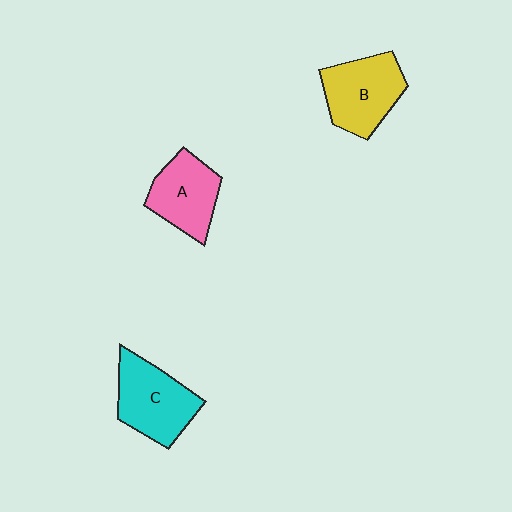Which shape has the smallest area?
Shape A (pink).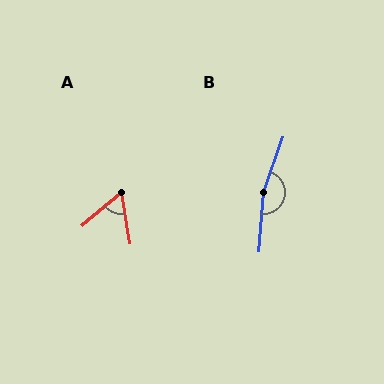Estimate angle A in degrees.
Approximately 59 degrees.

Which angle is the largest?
B, at approximately 165 degrees.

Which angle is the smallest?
A, at approximately 59 degrees.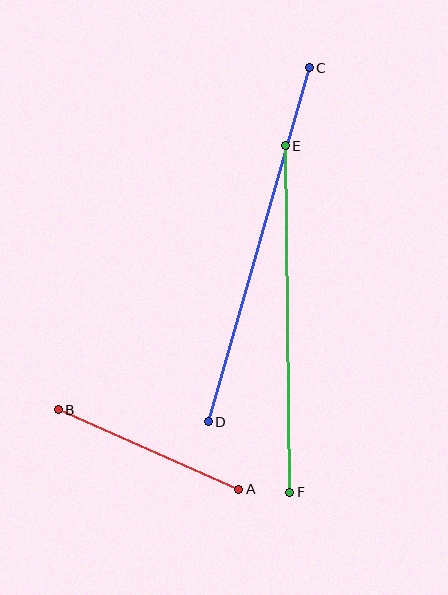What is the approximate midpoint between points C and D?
The midpoint is at approximately (259, 245) pixels.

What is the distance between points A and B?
The distance is approximately 197 pixels.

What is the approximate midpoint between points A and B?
The midpoint is at approximately (148, 449) pixels.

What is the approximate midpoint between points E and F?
The midpoint is at approximately (288, 319) pixels.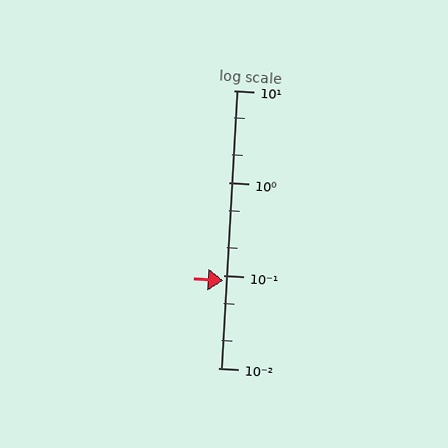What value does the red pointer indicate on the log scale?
The pointer indicates approximately 0.089.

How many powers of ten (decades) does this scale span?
The scale spans 3 decades, from 0.01 to 10.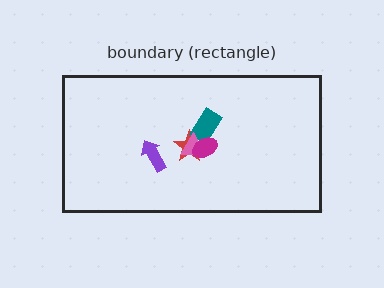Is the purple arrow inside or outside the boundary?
Inside.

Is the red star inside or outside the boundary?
Inside.